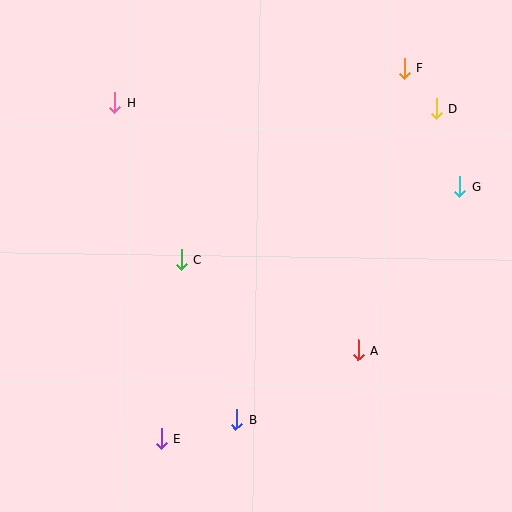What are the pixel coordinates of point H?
Point H is at (115, 103).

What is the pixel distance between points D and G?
The distance between D and G is 82 pixels.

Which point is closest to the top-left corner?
Point H is closest to the top-left corner.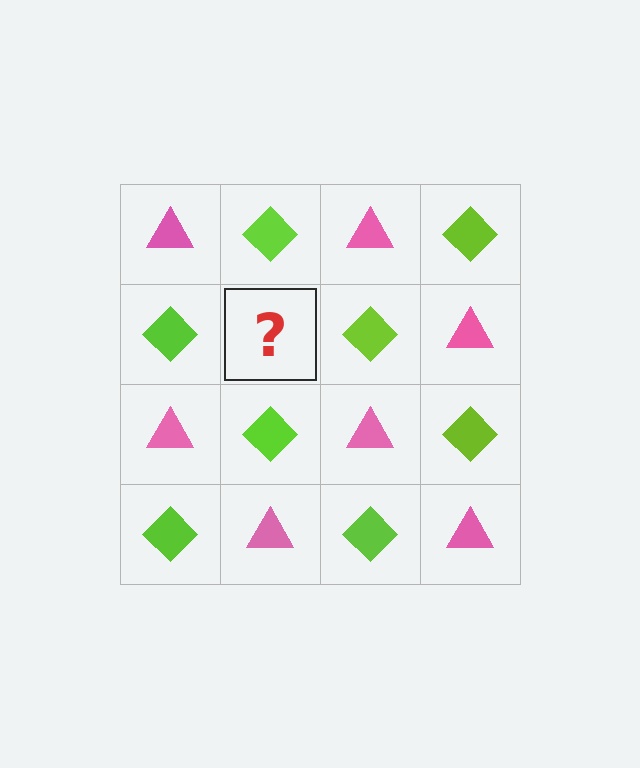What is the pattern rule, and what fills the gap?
The rule is that it alternates pink triangle and lime diamond in a checkerboard pattern. The gap should be filled with a pink triangle.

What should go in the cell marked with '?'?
The missing cell should contain a pink triangle.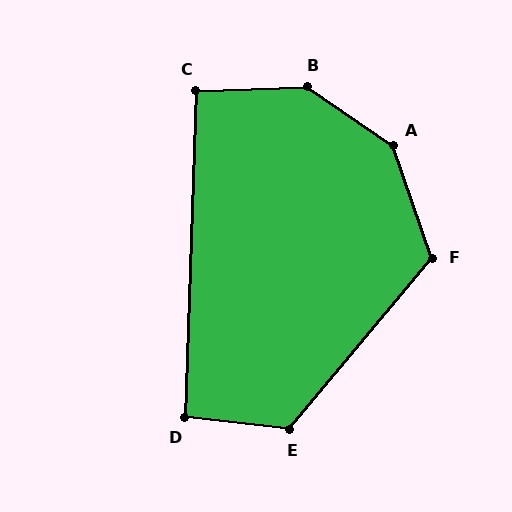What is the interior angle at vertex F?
Approximately 121 degrees (obtuse).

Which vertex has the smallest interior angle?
C, at approximately 94 degrees.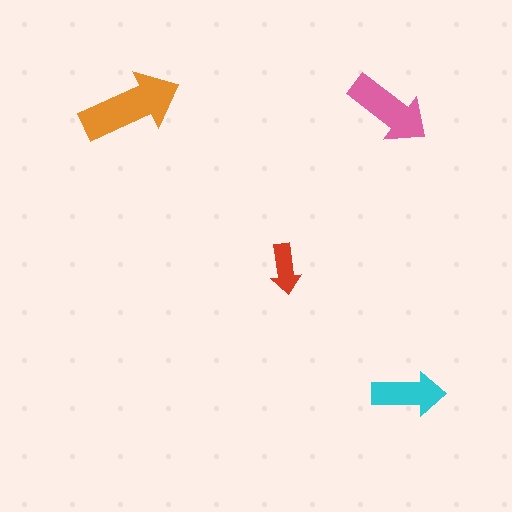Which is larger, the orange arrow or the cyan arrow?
The orange one.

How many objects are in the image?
There are 4 objects in the image.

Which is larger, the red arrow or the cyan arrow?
The cyan one.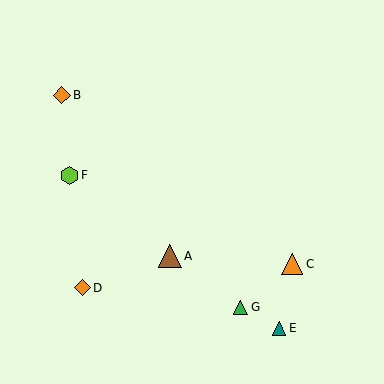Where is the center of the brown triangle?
The center of the brown triangle is at (170, 256).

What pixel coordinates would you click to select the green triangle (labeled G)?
Click at (241, 307) to select the green triangle G.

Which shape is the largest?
The brown triangle (labeled A) is the largest.